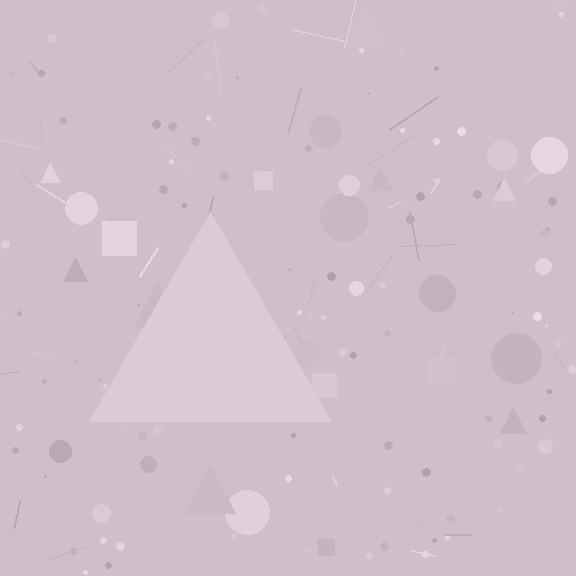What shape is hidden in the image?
A triangle is hidden in the image.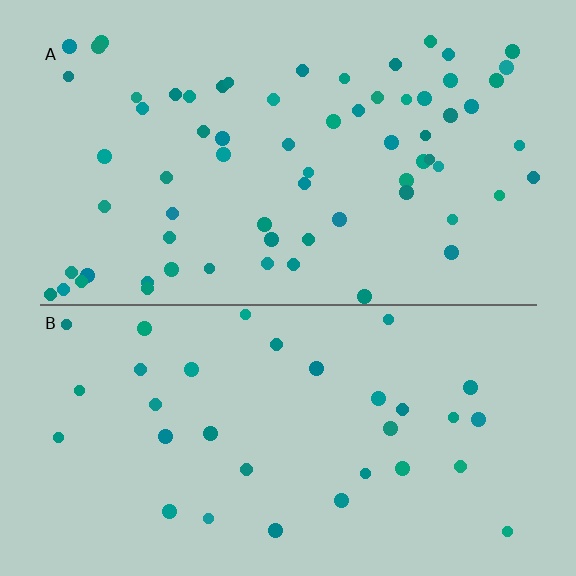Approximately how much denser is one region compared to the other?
Approximately 2.1× — region A over region B.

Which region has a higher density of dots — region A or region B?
A (the top).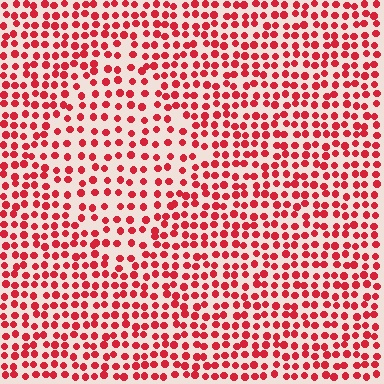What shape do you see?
I see a diamond.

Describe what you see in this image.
The image contains small red elements arranged at two different densities. A diamond-shaped region is visible where the elements are less densely packed than the surrounding area.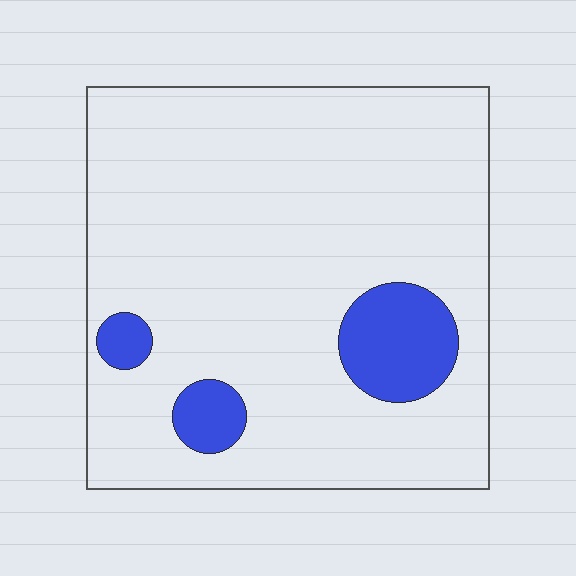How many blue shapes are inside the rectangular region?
3.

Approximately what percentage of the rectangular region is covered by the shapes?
Approximately 10%.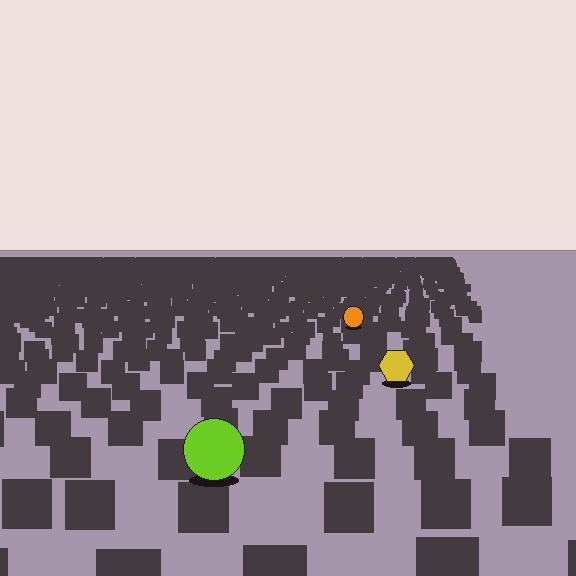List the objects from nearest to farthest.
From nearest to farthest: the lime circle, the yellow hexagon, the orange circle.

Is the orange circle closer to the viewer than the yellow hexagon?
No. The yellow hexagon is closer — you can tell from the texture gradient: the ground texture is coarser near it.